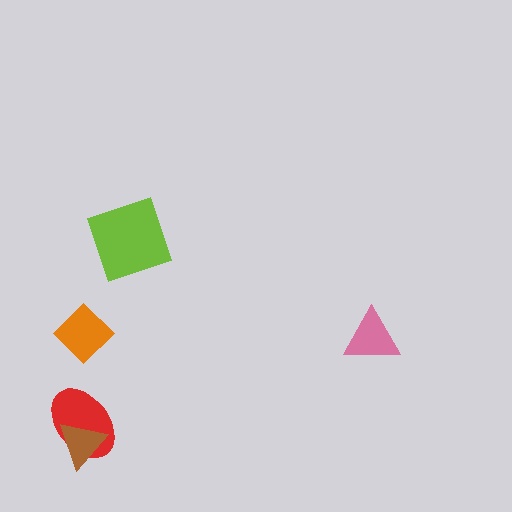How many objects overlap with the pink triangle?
0 objects overlap with the pink triangle.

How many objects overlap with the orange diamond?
0 objects overlap with the orange diamond.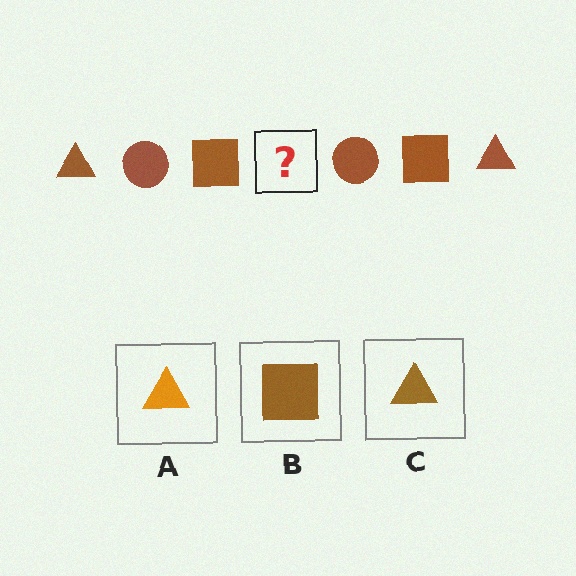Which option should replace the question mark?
Option C.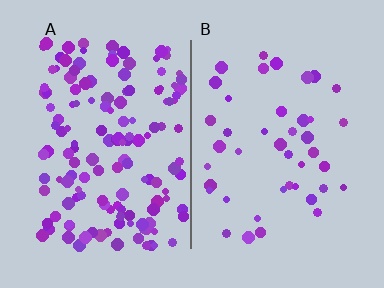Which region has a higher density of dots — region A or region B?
A (the left).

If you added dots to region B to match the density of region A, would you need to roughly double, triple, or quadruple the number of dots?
Approximately triple.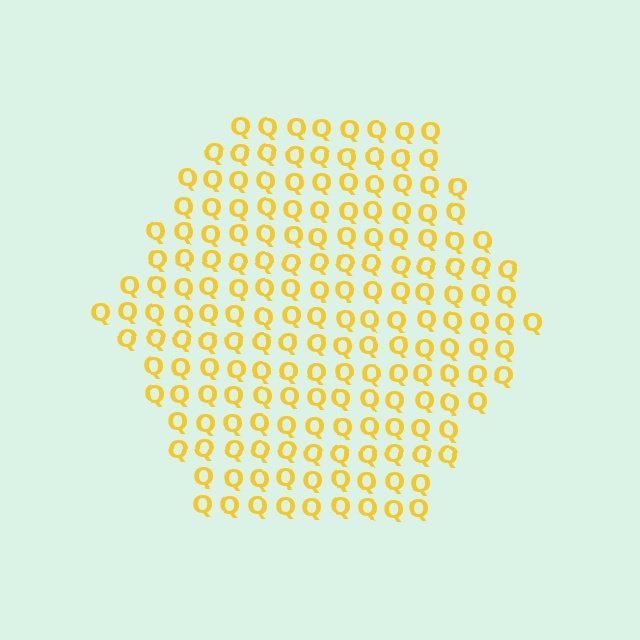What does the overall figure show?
The overall figure shows a hexagon.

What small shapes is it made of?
It is made of small letter Q's.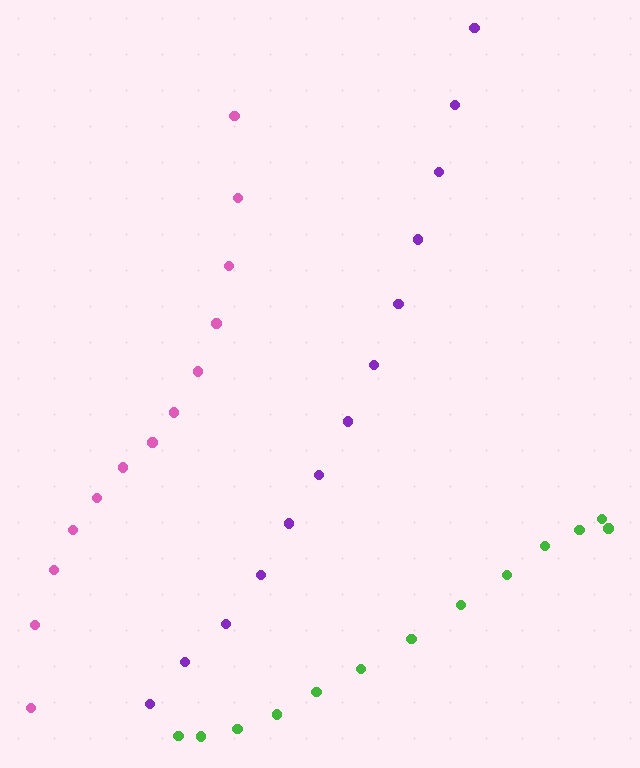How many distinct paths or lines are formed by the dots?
There are 3 distinct paths.